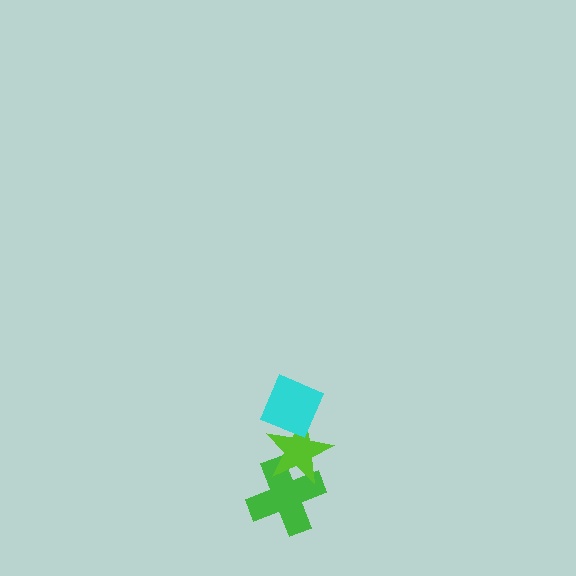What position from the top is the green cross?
The green cross is 3rd from the top.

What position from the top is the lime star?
The lime star is 2nd from the top.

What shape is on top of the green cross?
The lime star is on top of the green cross.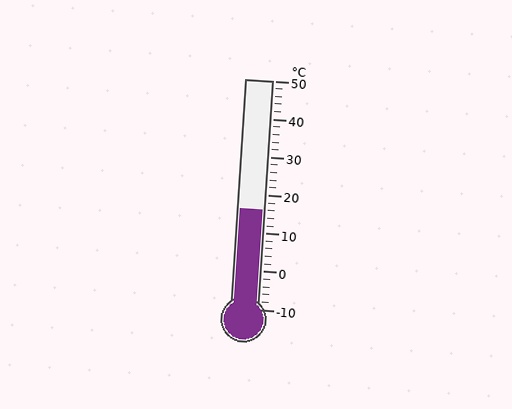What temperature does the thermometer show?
The thermometer shows approximately 16°C.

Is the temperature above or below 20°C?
The temperature is below 20°C.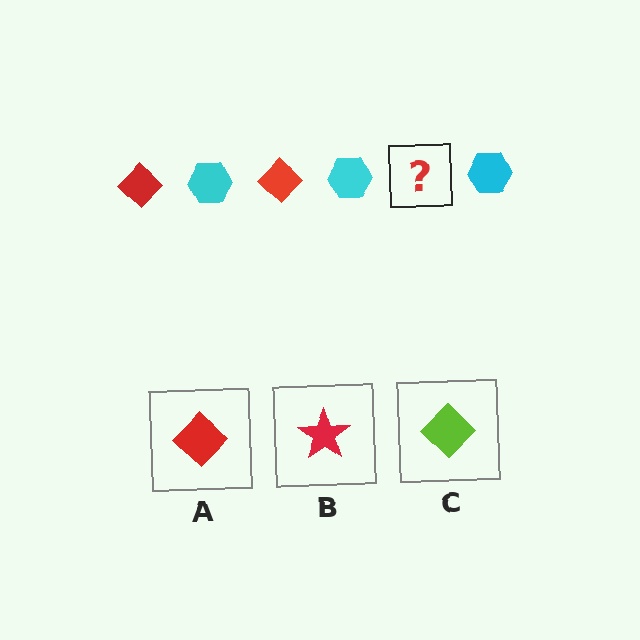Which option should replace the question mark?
Option A.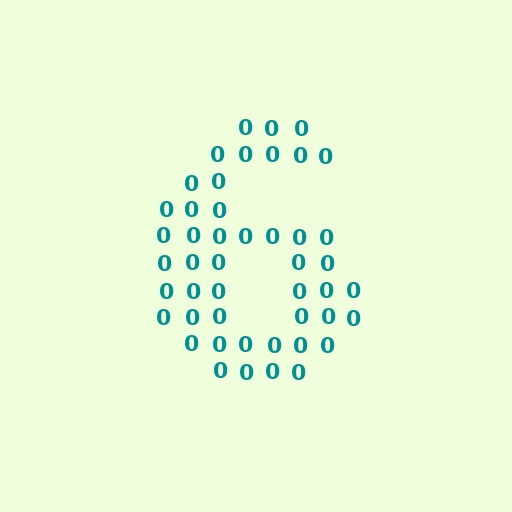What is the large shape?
The large shape is the digit 6.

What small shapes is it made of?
It is made of small digit 0's.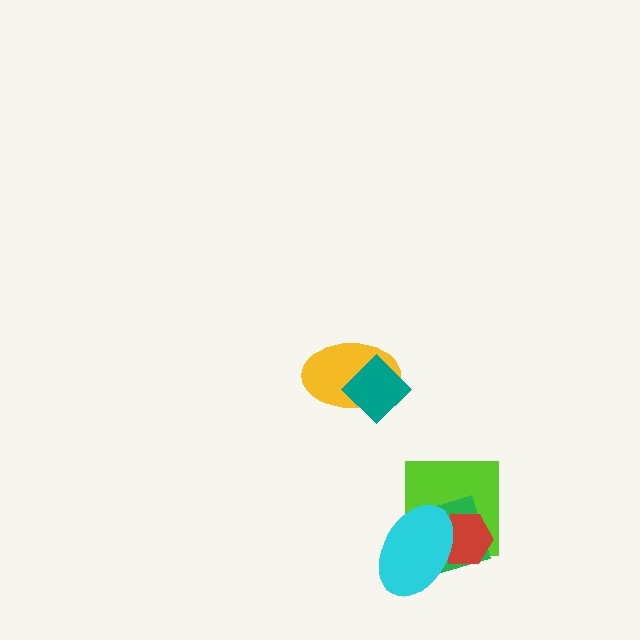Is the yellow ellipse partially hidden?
Yes, it is partially covered by another shape.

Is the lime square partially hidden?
Yes, it is partially covered by another shape.